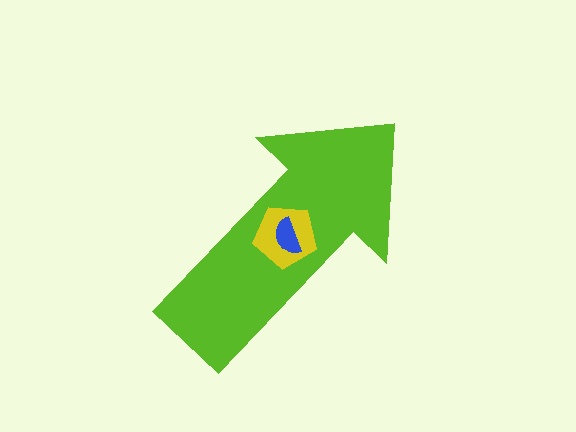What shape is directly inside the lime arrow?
The yellow pentagon.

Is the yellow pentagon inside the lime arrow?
Yes.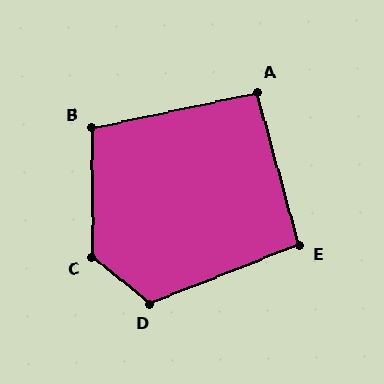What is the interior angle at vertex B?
Approximately 102 degrees (obtuse).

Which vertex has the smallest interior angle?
A, at approximately 93 degrees.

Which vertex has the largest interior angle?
C, at approximately 129 degrees.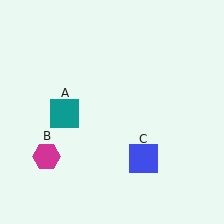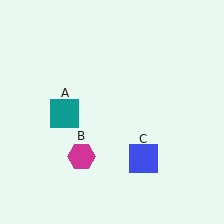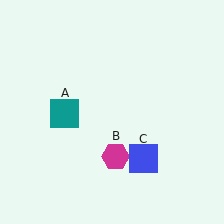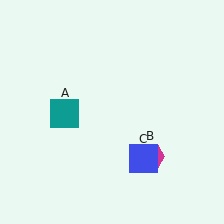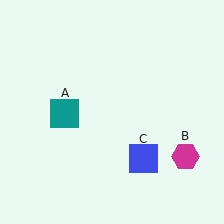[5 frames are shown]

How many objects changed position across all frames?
1 object changed position: magenta hexagon (object B).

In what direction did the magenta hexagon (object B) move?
The magenta hexagon (object B) moved right.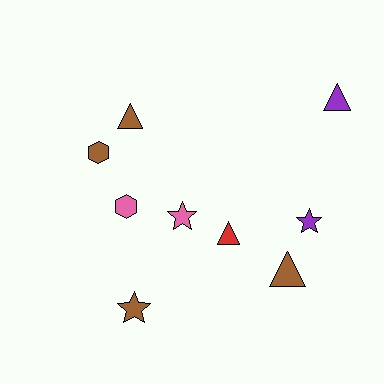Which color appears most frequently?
Brown, with 4 objects.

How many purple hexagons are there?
There are no purple hexagons.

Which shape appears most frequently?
Triangle, with 4 objects.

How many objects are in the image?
There are 9 objects.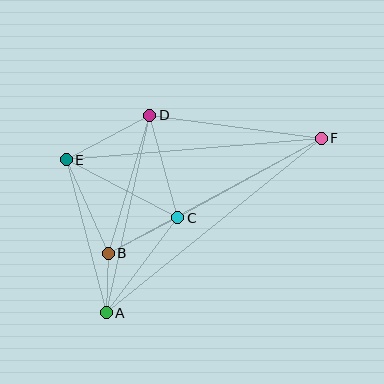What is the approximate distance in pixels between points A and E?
The distance between A and E is approximately 158 pixels.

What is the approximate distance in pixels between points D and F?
The distance between D and F is approximately 173 pixels.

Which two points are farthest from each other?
Points A and F are farthest from each other.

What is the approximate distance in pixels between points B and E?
The distance between B and E is approximately 103 pixels.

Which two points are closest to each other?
Points A and B are closest to each other.